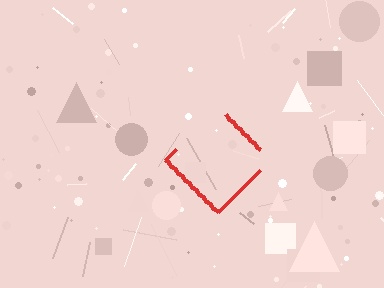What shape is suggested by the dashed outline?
The dashed outline suggests a diamond.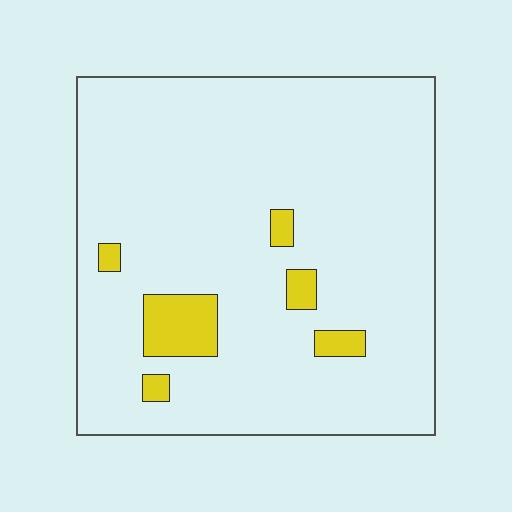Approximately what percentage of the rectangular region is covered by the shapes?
Approximately 10%.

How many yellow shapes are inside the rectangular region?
6.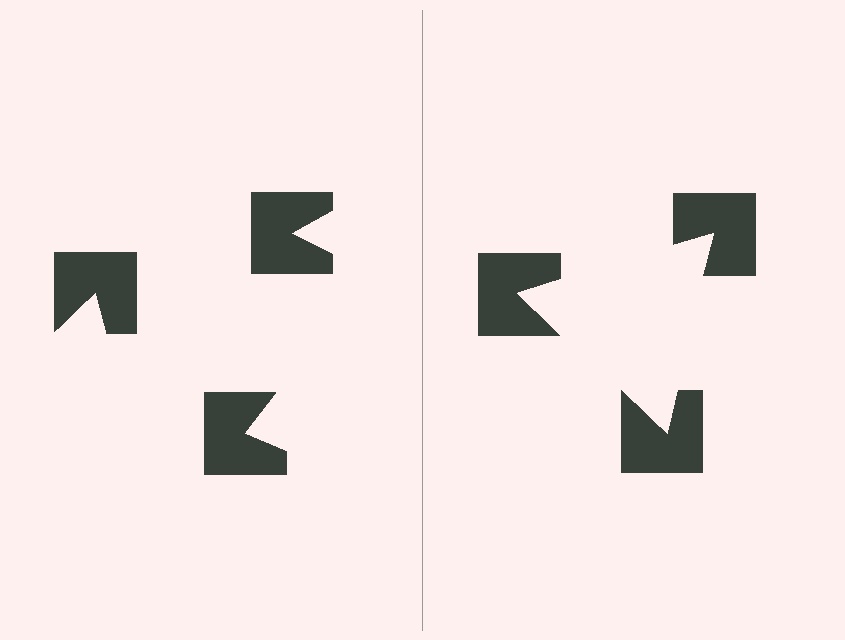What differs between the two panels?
The notched squares are positioned identically on both sides; only the wedge orientations differ. On the right they align to a triangle; on the left they are misaligned.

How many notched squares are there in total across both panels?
6 — 3 on each side.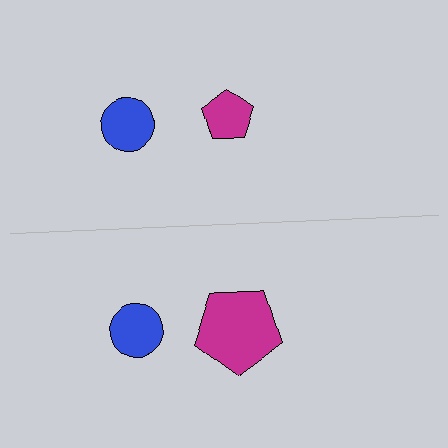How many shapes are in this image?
There are 4 shapes in this image.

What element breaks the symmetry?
The magenta pentagon on the bottom side has a different size than its mirror counterpart.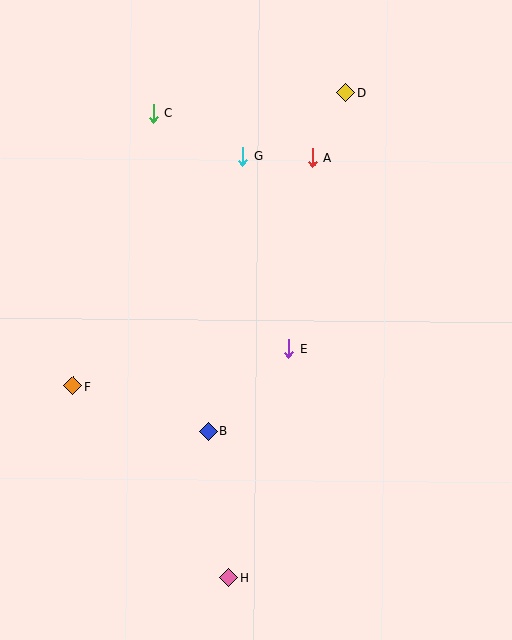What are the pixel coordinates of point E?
Point E is at (289, 349).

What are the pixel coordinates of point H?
Point H is at (229, 578).